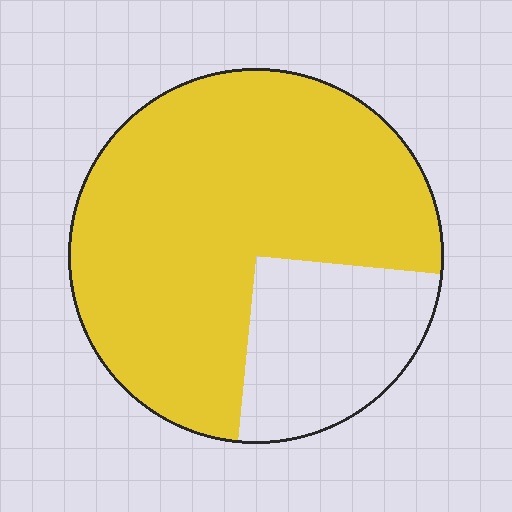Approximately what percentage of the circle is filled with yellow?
Approximately 75%.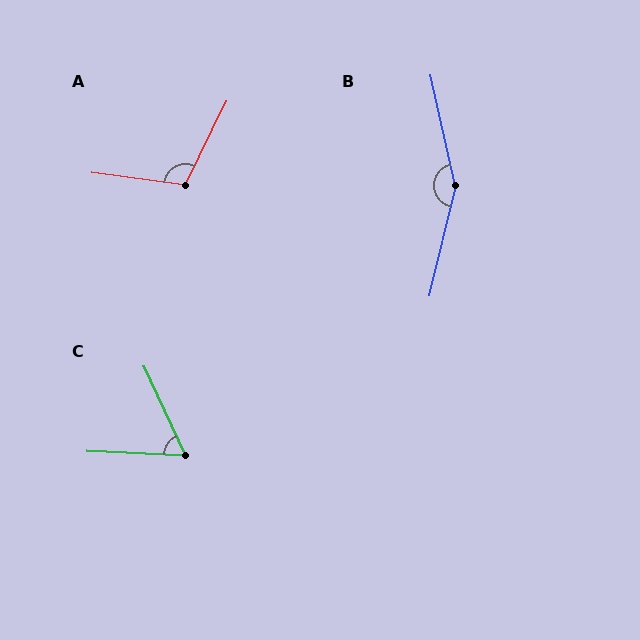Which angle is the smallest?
C, at approximately 62 degrees.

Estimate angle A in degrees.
Approximately 109 degrees.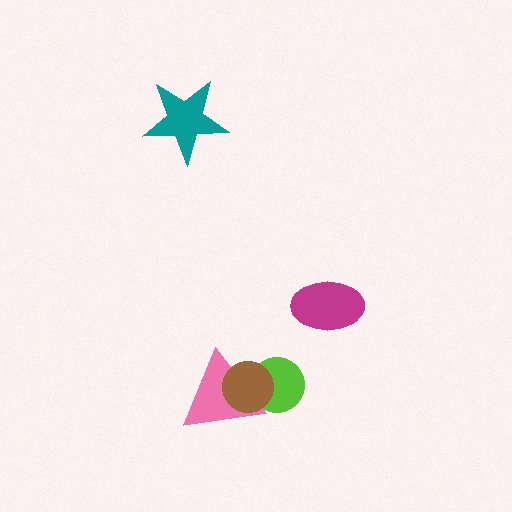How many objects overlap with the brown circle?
2 objects overlap with the brown circle.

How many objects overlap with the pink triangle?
2 objects overlap with the pink triangle.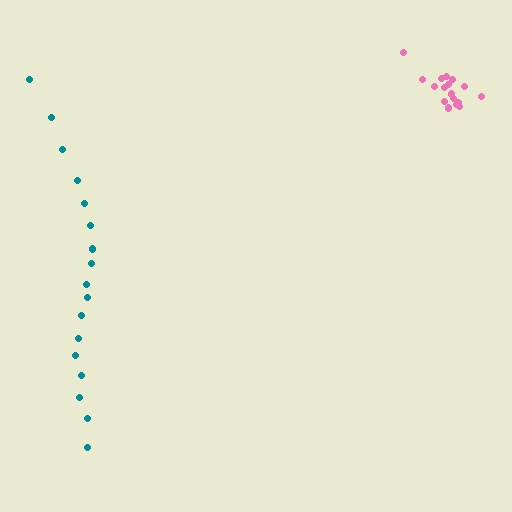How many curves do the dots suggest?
There are 2 distinct paths.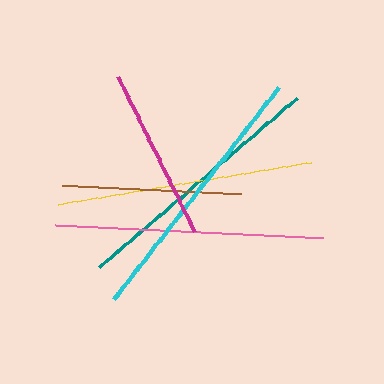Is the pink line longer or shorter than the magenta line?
The pink line is longer than the magenta line.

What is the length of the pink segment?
The pink segment is approximately 268 pixels long.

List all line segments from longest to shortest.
From longest to shortest: cyan, pink, teal, yellow, brown, magenta.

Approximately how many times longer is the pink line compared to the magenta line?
The pink line is approximately 1.5 times the length of the magenta line.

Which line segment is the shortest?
The magenta line is the shortest at approximately 173 pixels.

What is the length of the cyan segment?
The cyan segment is approximately 269 pixels long.